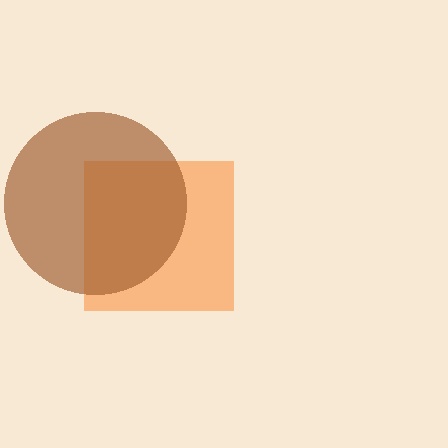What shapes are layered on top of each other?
The layered shapes are: an orange square, a brown circle.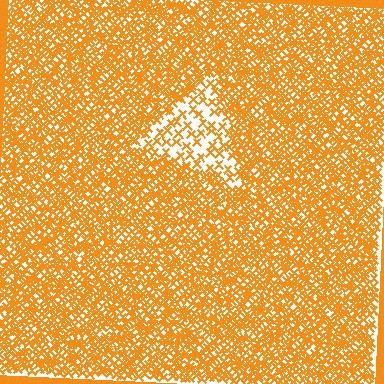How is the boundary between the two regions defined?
The boundary is defined by a change in element density (approximately 2.8x ratio). All elements are the same color, size, and shape.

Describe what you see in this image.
The image contains small orange elements arranged at two different densities. A triangle-shaped region is visible where the elements are less densely packed than the surrounding area.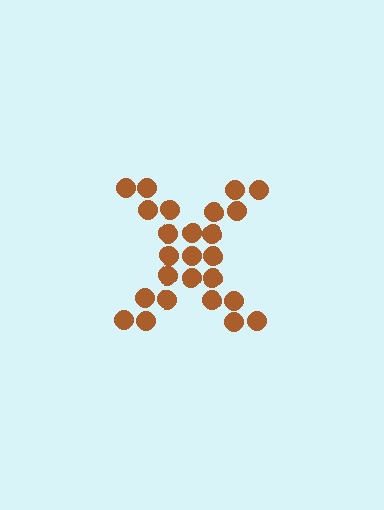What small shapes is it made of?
It is made of small circles.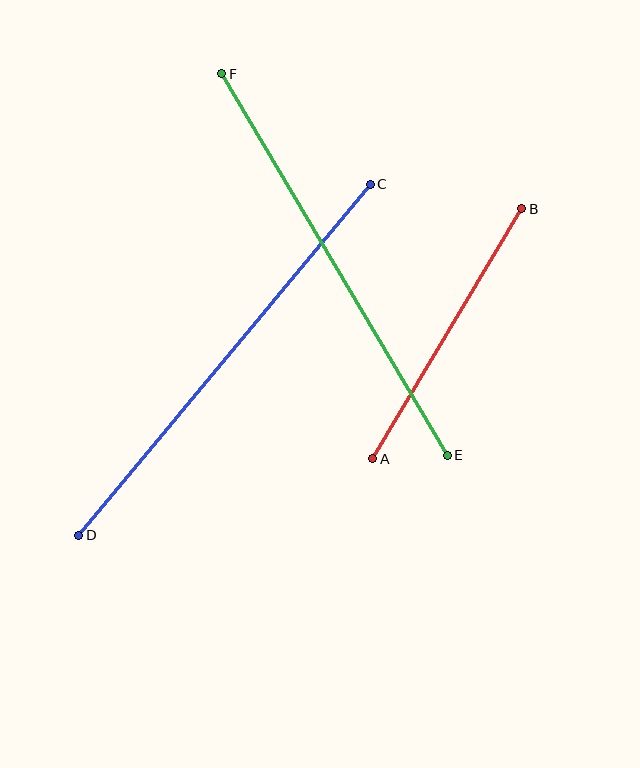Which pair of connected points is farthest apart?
Points C and D are farthest apart.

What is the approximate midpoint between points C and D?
The midpoint is at approximately (225, 360) pixels.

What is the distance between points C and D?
The distance is approximately 456 pixels.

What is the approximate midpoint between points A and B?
The midpoint is at approximately (447, 334) pixels.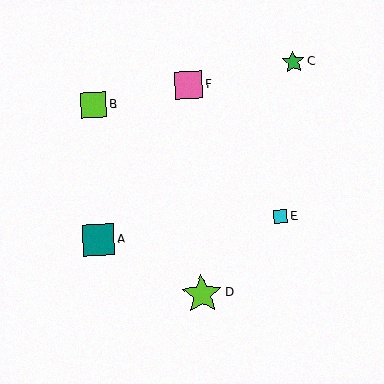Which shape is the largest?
The lime star (labeled D) is the largest.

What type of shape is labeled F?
Shape F is a pink square.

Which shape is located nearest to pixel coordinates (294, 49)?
The green star (labeled C) at (293, 62) is nearest to that location.